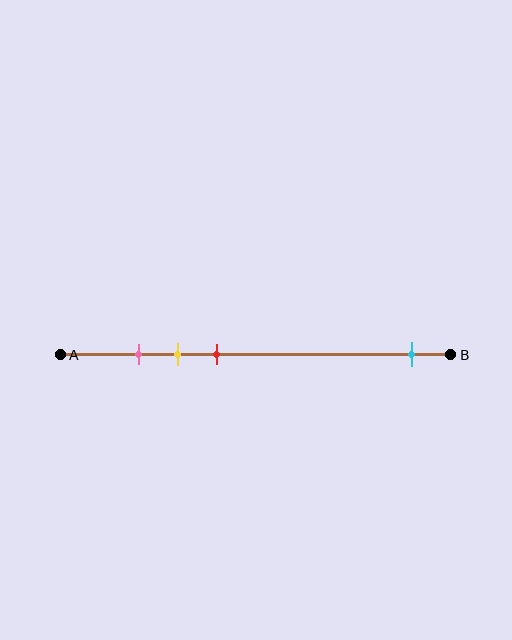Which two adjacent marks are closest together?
The pink and yellow marks are the closest adjacent pair.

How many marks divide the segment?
There are 4 marks dividing the segment.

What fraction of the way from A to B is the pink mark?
The pink mark is approximately 20% (0.2) of the way from A to B.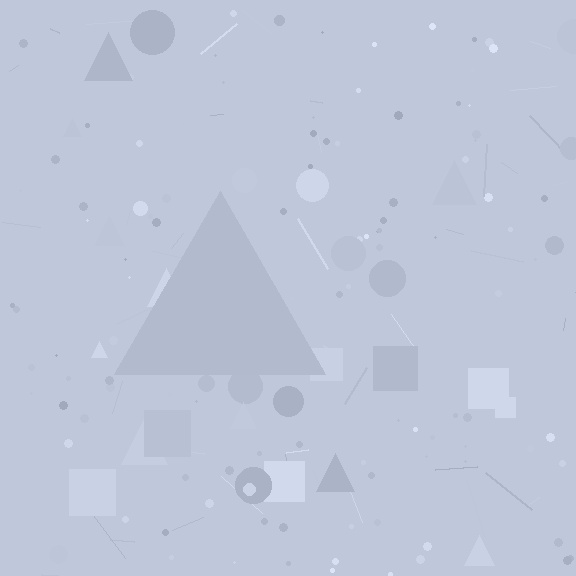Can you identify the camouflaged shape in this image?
The camouflaged shape is a triangle.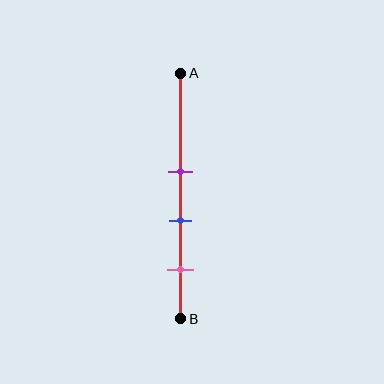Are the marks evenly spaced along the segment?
Yes, the marks are approximately evenly spaced.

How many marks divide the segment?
There are 3 marks dividing the segment.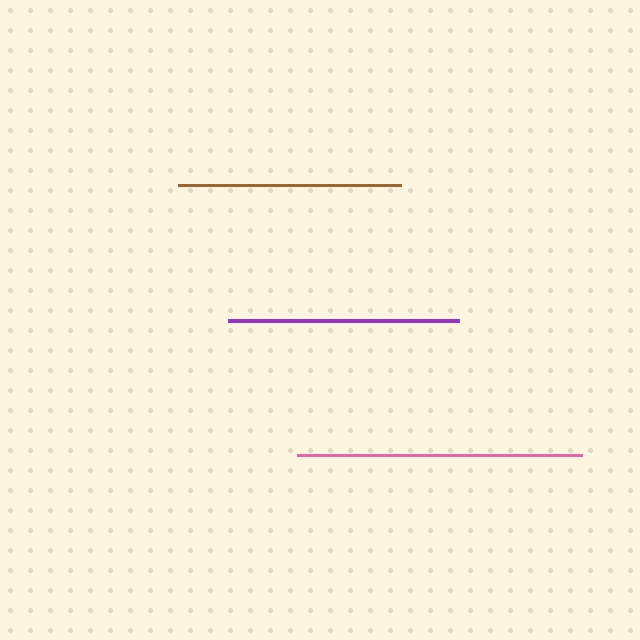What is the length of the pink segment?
The pink segment is approximately 285 pixels long.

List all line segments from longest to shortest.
From longest to shortest: pink, purple, brown.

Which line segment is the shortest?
The brown line is the shortest at approximately 222 pixels.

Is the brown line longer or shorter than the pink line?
The pink line is longer than the brown line.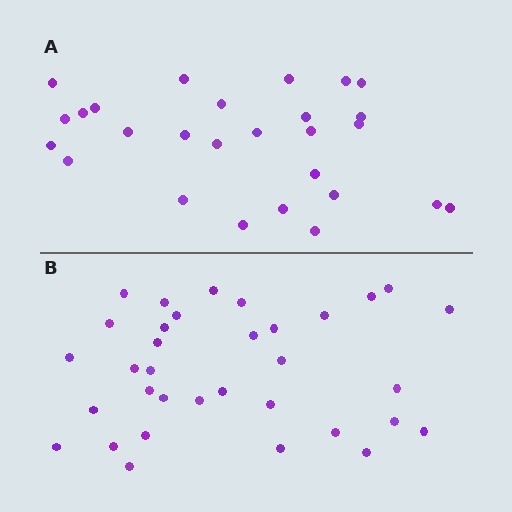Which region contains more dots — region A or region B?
Region B (the bottom region) has more dots.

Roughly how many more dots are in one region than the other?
Region B has roughly 8 or so more dots than region A.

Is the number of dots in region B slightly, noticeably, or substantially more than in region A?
Region B has noticeably more, but not dramatically so. The ratio is roughly 1.3 to 1.